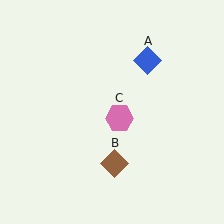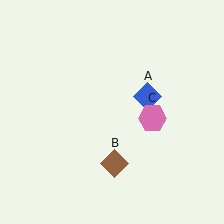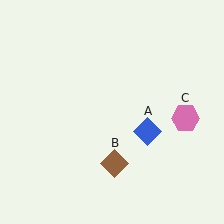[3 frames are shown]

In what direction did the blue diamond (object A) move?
The blue diamond (object A) moved down.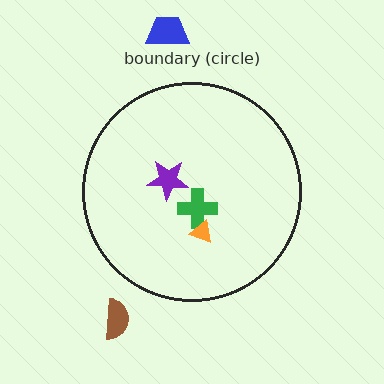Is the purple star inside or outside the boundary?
Inside.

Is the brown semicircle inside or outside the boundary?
Outside.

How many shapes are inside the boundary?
3 inside, 2 outside.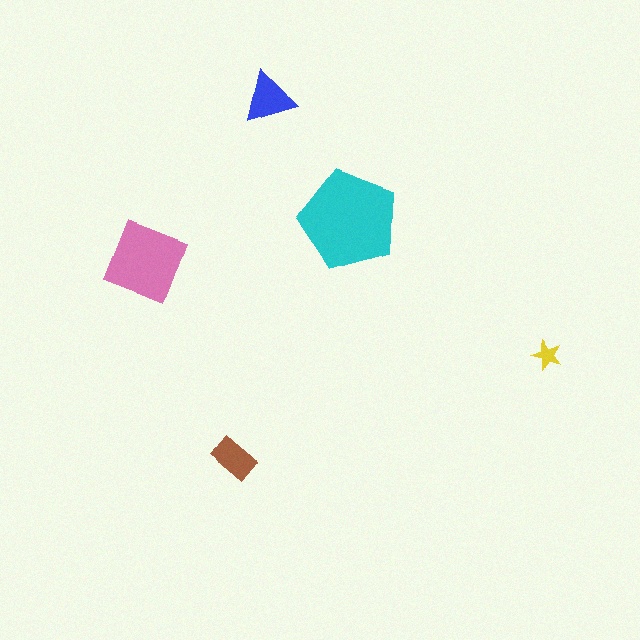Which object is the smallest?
The yellow star.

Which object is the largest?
The cyan pentagon.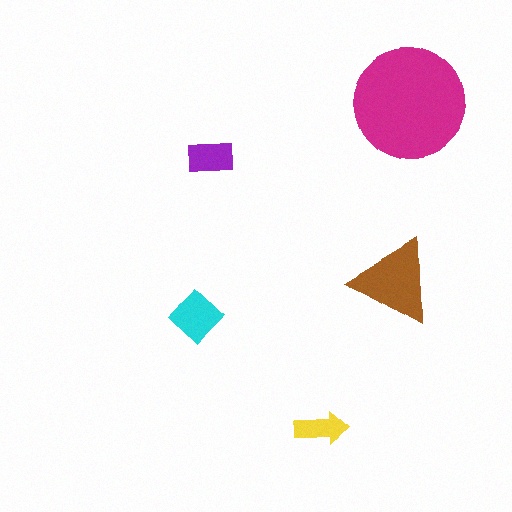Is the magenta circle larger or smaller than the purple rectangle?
Larger.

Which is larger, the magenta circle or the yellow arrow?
The magenta circle.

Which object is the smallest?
The yellow arrow.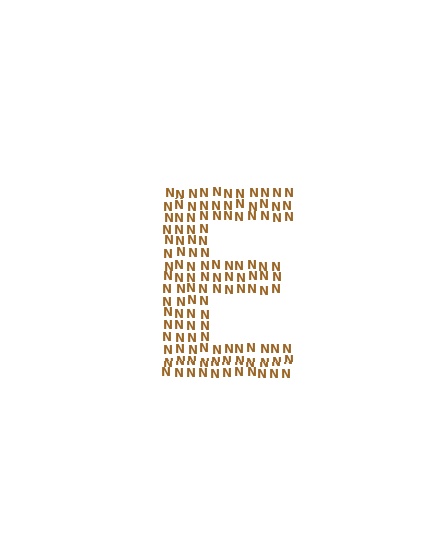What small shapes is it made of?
It is made of small letter N's.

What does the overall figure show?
The overall figure shows the letter E.